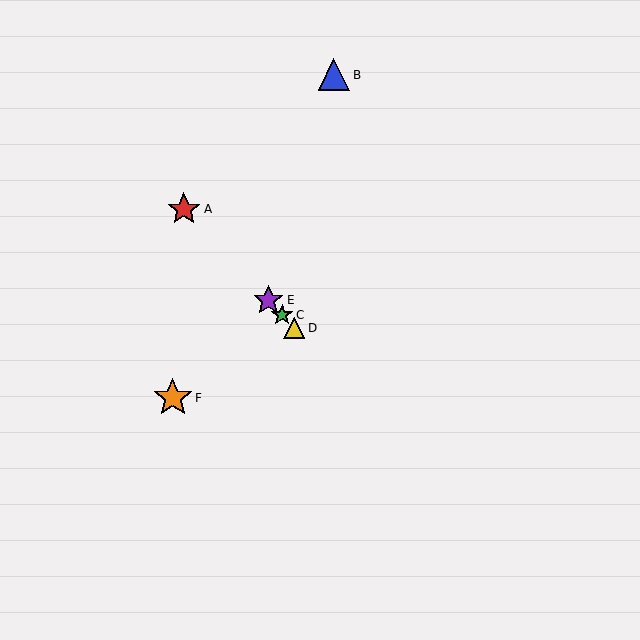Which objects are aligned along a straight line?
Objects A, C, D, E are aligned along a straight line.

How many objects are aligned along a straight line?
4 objects (A, C, D, E) are aligned along a straight line.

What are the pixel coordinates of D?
Object D is at (294, 328).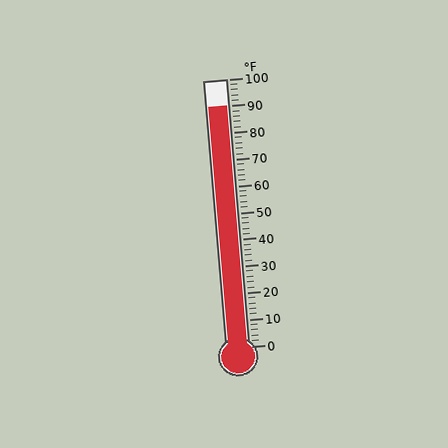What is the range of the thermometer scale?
The thermometer scale ranges from 0°F to 100°F.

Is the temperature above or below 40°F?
The temperature is above 40°F.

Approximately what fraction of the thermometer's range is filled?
The thermometer is filled to approximately 90% of its range.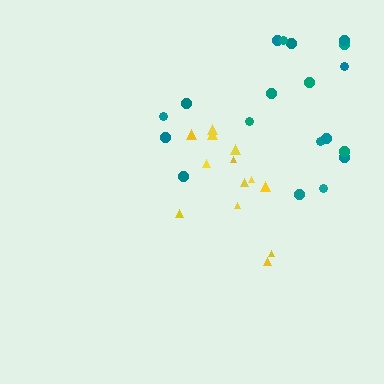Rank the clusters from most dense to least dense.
yellow, teal.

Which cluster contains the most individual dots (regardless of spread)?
Teal (19).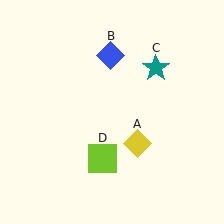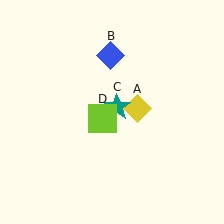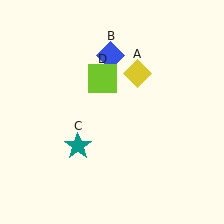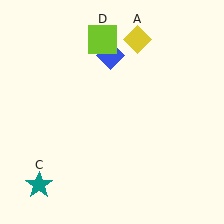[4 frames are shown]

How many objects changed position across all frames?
3 objects changed position: yellow diamond (object A), teal star (object C), lime square (object D).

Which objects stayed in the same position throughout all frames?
Blue diamond (object B) remained stationary.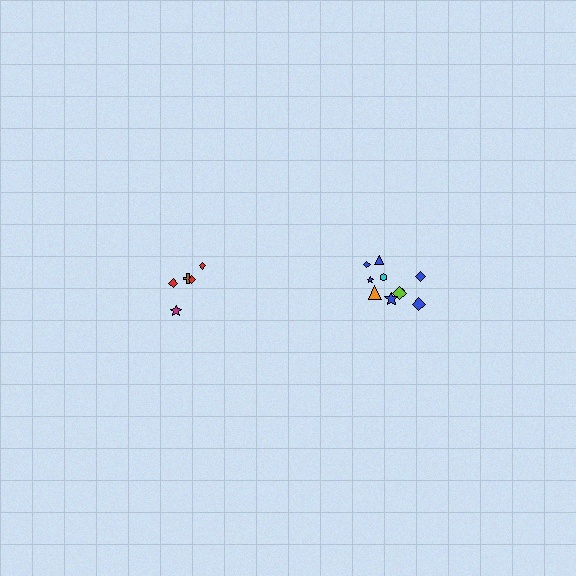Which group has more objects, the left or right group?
The right group.